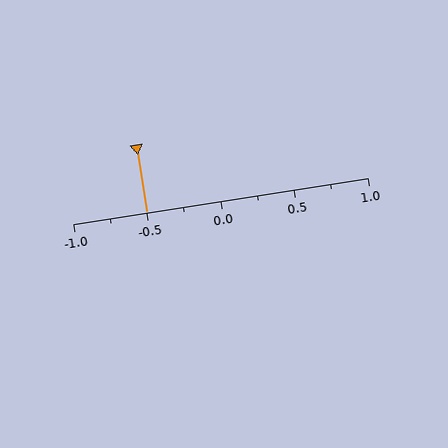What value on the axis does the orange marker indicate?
The marker indicates approximately -0.5.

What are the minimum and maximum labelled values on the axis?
The axis runs from -1.0 to 1.0.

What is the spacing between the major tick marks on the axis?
The major ticks are spaced 0.5 apart.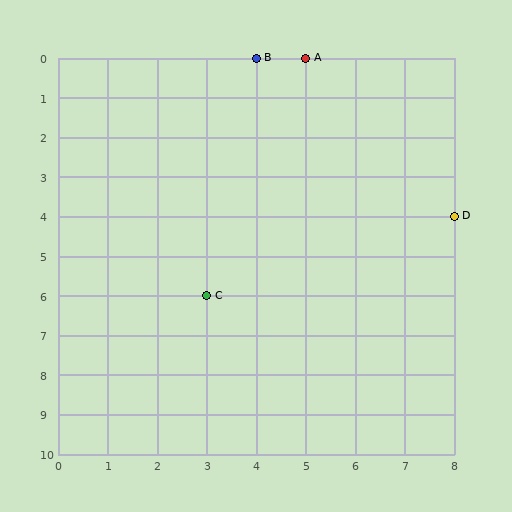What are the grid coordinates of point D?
Point D is at grid coordinates (8, 4).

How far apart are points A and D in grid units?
Points A and D are 3 columns and 4 rows apart (about 5.0 grid units diagonally).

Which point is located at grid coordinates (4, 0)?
Point B is at (4, 0).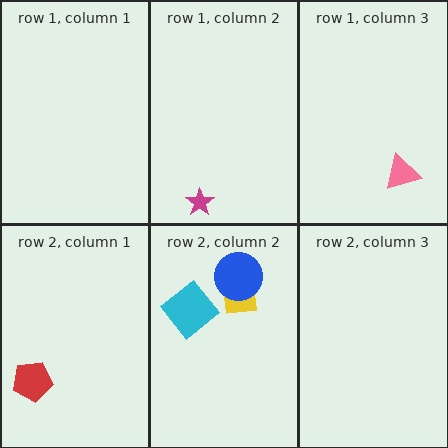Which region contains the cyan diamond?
The row 2, column 2 region.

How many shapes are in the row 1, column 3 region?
1.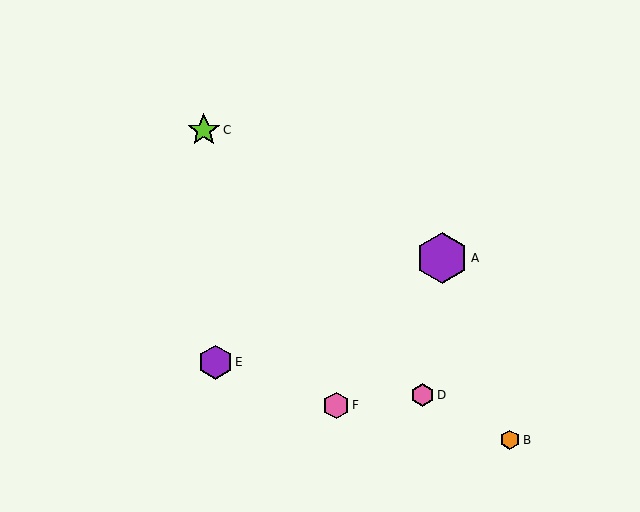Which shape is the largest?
The purple hexagon (labeled A) is the largest.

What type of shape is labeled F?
Shape F is a pink hexagon.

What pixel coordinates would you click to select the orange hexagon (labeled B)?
Click at (510, 440) to select the orange hexagon B.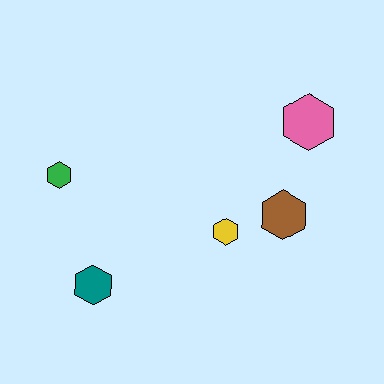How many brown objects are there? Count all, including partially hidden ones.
There is 1 brown object.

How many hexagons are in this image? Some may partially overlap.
There are 5 hexagons.